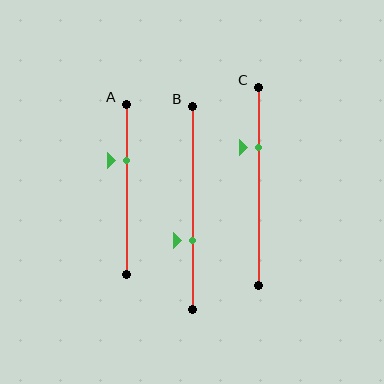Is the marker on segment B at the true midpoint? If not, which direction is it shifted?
No, the marker on segment B is shifted downward by about 16% of the segment length.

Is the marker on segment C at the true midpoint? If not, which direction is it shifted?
No, the marker on segment C is shifted upward by about 20% of the segment length.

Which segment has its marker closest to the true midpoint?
Segment B has its marker closest to the true midpoint.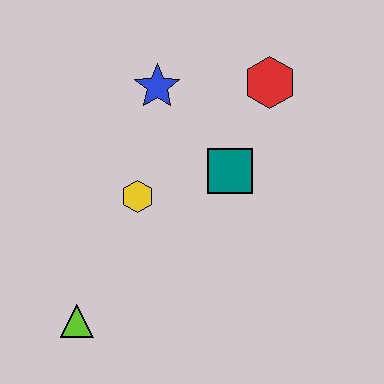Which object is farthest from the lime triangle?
The red hexagon is farthest from the lime triangle.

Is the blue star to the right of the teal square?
No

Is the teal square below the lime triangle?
No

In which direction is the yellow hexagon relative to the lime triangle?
The yellow hexagon is above the lime triangle.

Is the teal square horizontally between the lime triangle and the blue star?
No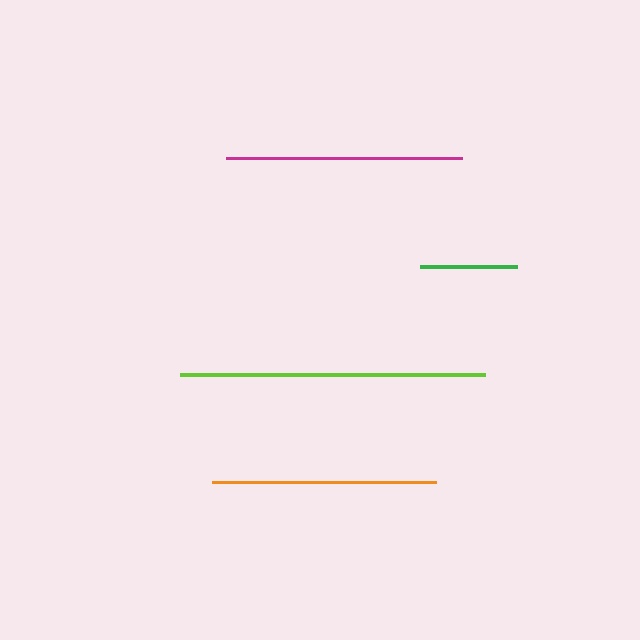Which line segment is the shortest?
The green line is the shortest at approximately 97 pixels.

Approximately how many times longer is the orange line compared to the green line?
The orange line is approximately 2.3 times the length of the green line.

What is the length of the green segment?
The green segment is approximately 97 pixels long.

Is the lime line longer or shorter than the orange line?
The lime line is longer than the orange line.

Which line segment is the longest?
The lime line is the longest at approximately 305 pixels.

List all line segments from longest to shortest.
From longest to shortest: lime, magenta, orange, green.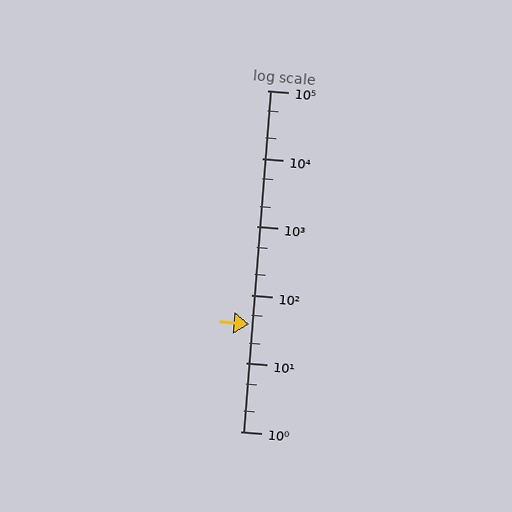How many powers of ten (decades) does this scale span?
The scale spans 5 decades, from 1 to 100000.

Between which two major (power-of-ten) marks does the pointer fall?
The pointer is between 10 and 100.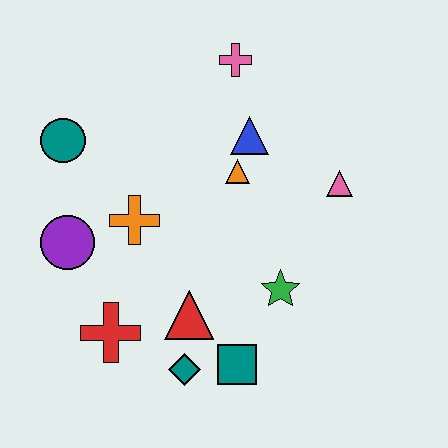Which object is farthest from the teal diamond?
The pink cross is farthest from the teal diamond.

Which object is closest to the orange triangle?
The blue triangle is closest to the orange triangle.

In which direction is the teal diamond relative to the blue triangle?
The teal diamond is below the blue triangle.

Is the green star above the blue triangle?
No